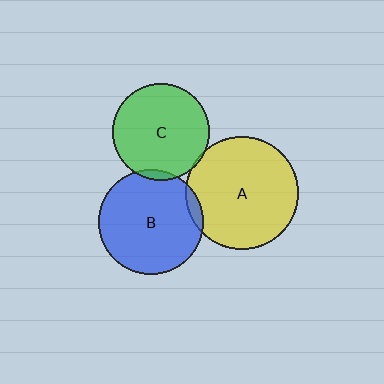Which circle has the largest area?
Circle A (yellow).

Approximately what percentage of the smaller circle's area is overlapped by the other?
Approximately 5%.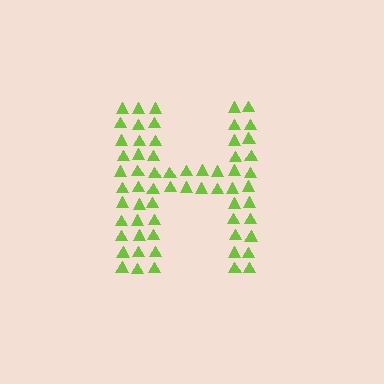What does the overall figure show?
The overall figure shows the letter H.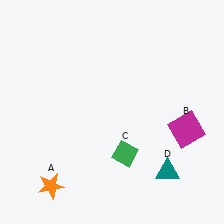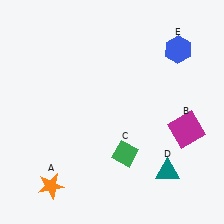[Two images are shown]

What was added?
A blue hexagon (E) was added in Image 2.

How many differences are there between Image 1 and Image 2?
There is 1 difference between the two images.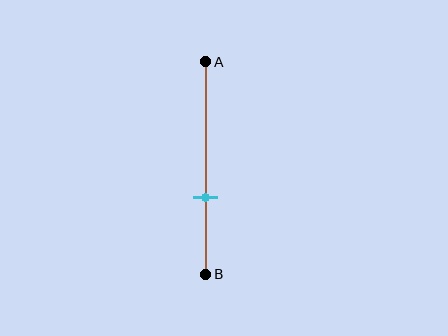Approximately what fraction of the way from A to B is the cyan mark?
The cyan mark is approximately 65% of the way from A to B.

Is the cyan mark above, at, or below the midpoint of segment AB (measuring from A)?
The cyan mark is below the midpoint of segment AB.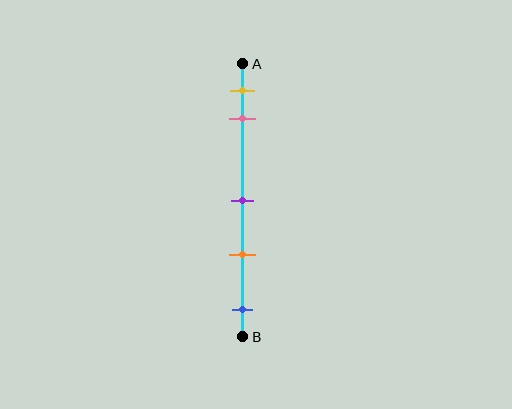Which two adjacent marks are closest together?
The yellow and pink marks are the closest adjacent pair.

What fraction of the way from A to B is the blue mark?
The blue mark is approximately 90% (0.9) of the way from A to B.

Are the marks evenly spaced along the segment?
No, the marks are not evenly spaced.